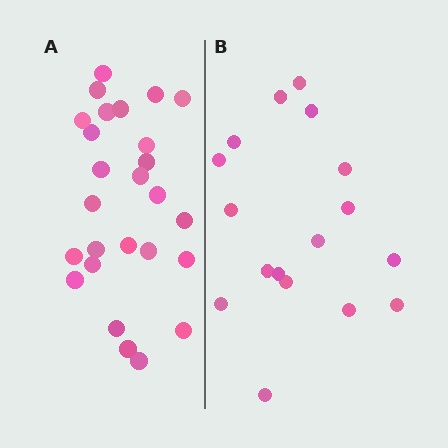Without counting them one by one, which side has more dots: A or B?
Region A (the left region) has more dots.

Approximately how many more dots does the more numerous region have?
Region A has roughly 8 or so more dots than region B.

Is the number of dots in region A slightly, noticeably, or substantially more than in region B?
Region A has substantially more. The ratio is roughly 1.5 to 1.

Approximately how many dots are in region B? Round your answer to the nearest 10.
About 20 dots. (The exact count is 17, which rounds to 20.)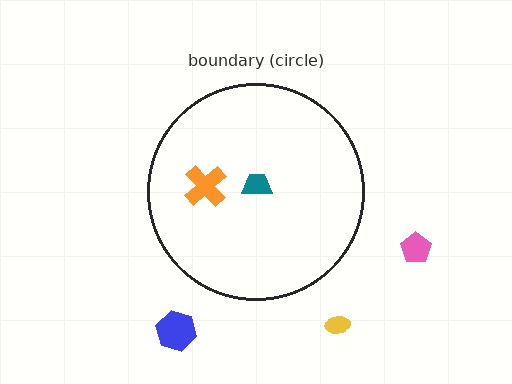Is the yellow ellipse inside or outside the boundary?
Outside.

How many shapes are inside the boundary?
2 inside, 3 outside.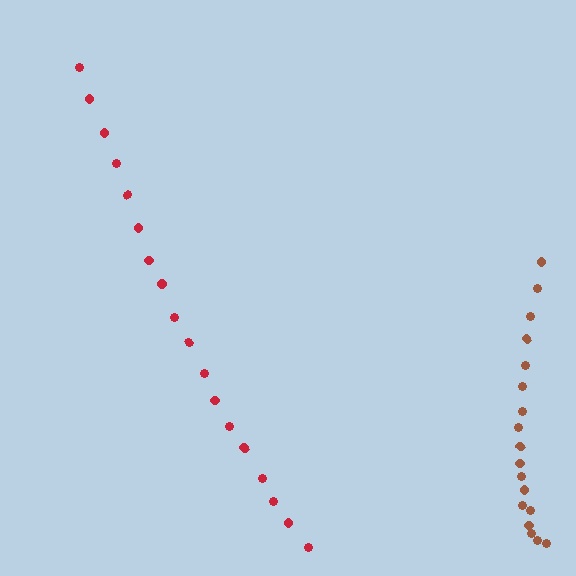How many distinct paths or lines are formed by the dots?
There are 2 distinct paths.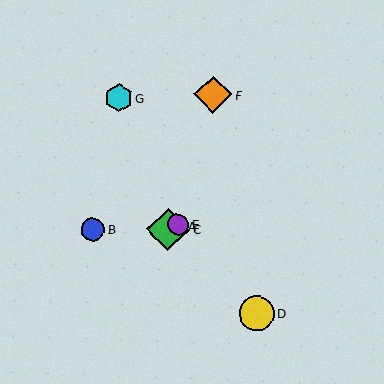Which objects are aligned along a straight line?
Objects A, C, E are aligned along a straight line.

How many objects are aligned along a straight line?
3 objects (A, C, E) are aligned along a straight line.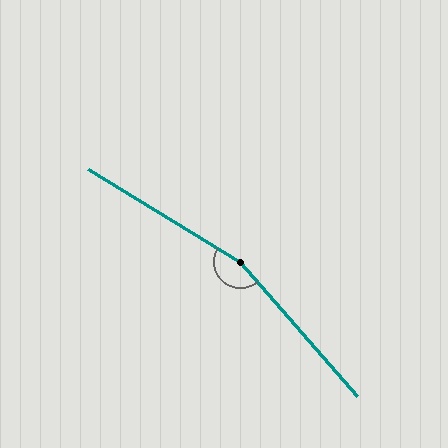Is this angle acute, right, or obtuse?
It is obtuse.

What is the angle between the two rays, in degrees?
Approximately 163 degrees.